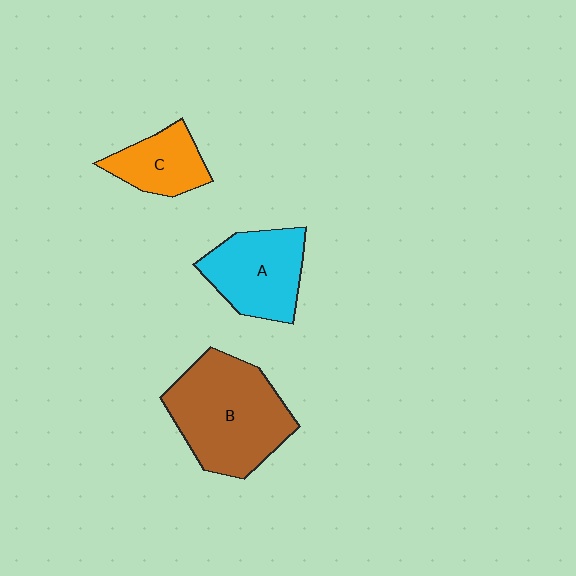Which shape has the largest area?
Shape B (brown).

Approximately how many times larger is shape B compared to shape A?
Approximately 1.5 times.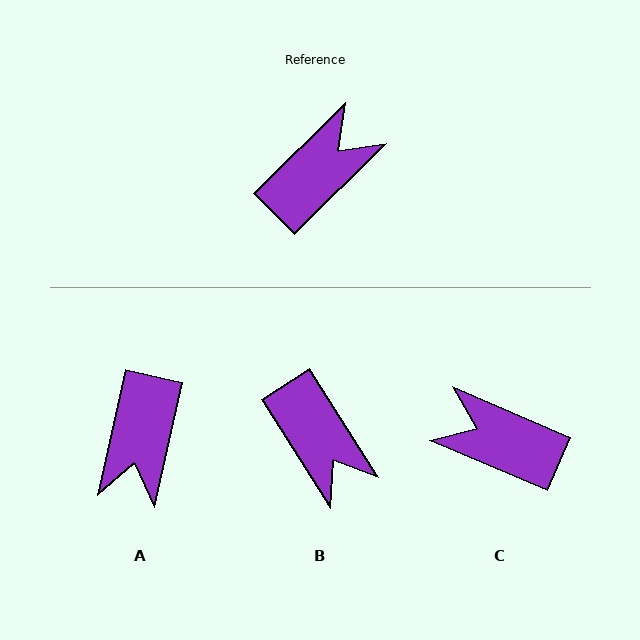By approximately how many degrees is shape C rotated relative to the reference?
Approximately 112 degrees counter-clockwise.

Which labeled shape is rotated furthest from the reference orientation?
A, about 147 degrees away.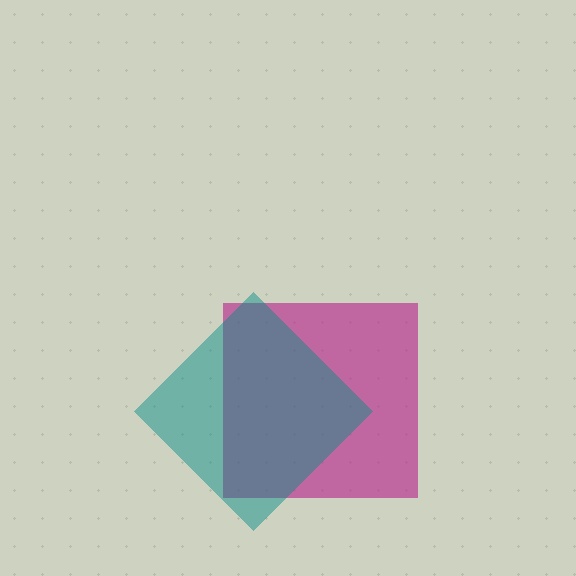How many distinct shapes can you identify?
There are 2 distinct shapes: a magenta square, a teal diamond.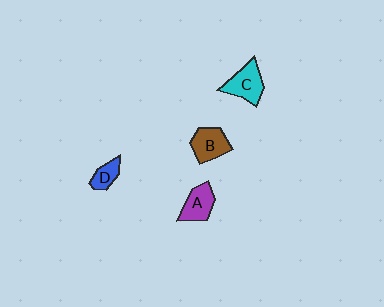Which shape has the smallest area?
Shape D (blue).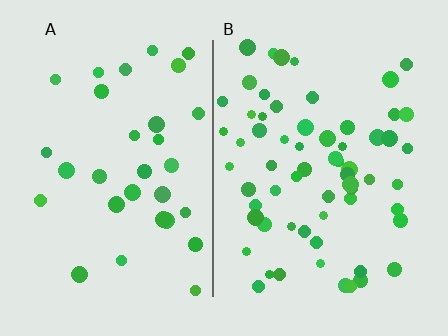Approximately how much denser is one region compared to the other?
Approximately 2.0× — region B over region A.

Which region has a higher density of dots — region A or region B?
B (the right).